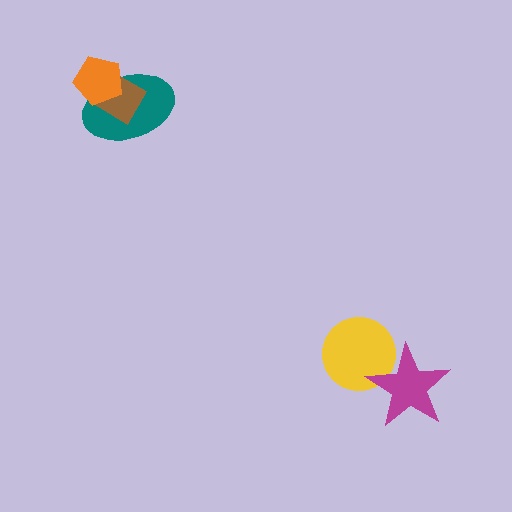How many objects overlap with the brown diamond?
2 objects overlap with the brown diamond.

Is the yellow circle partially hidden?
Yes, it is partially covered by another shape.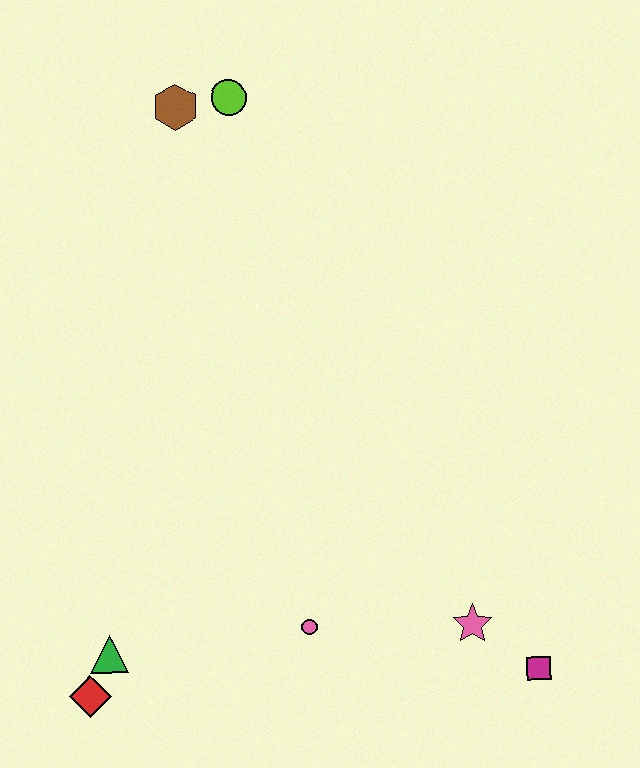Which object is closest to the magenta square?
The pink star is closest to the magenta square.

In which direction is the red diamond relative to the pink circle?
The red diamond is to the left of the pink circle.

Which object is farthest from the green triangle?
The lime circle is farthest from the green triangle.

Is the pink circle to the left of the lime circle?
No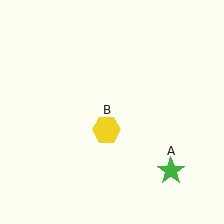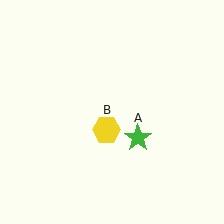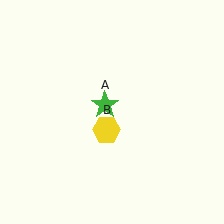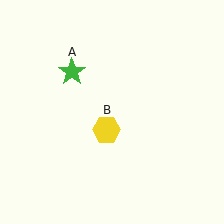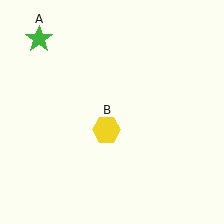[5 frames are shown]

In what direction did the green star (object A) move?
The green star (object A) moved up and to the left.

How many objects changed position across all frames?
1 object changed position: green star (object A).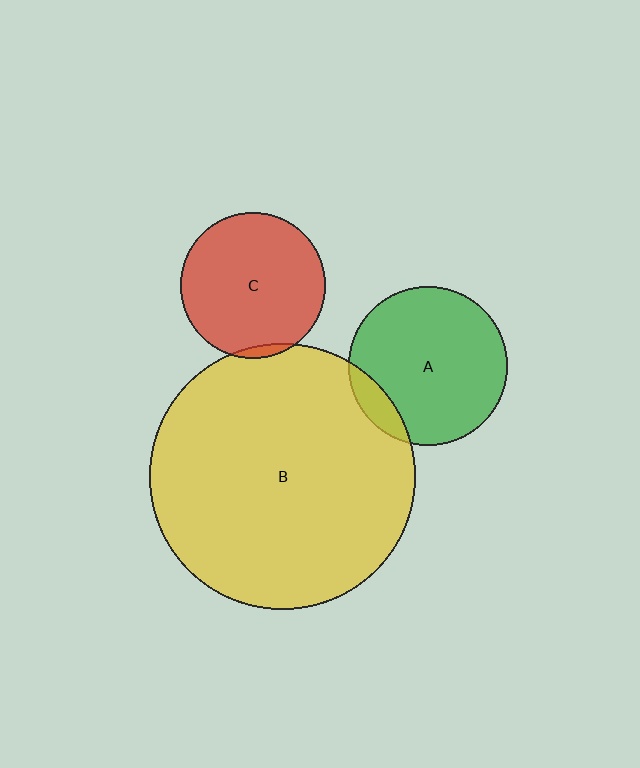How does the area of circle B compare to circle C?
Approximately 3.4 times.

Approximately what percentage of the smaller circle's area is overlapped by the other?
Approximately 5%.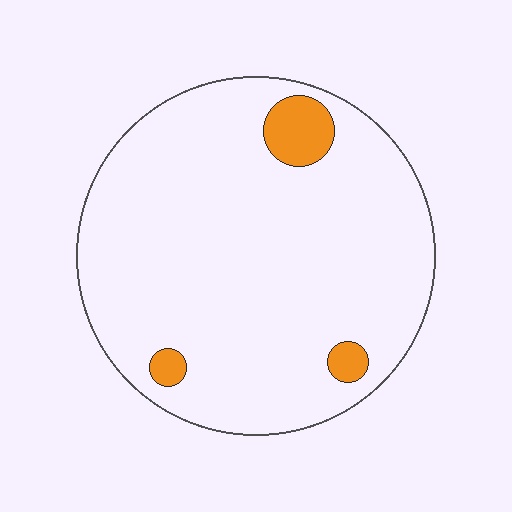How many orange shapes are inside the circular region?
3.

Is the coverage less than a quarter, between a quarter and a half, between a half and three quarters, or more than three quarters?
Less than a quarter.